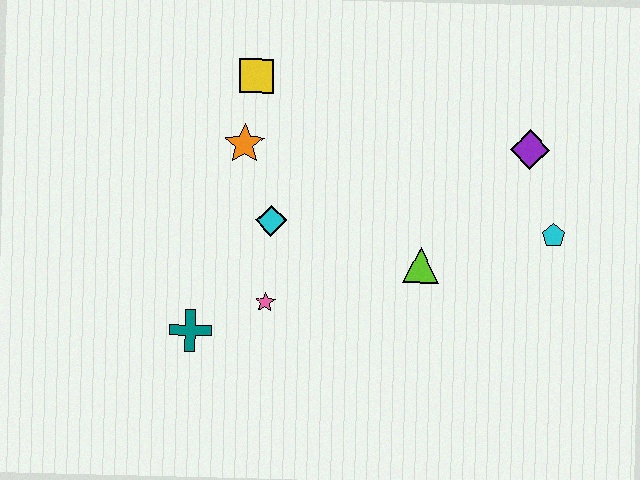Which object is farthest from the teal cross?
The purple diamond is farthest from the teal cross.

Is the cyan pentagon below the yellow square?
Yes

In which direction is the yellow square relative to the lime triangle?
The yellow square is above the lime triangle.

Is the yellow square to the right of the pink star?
No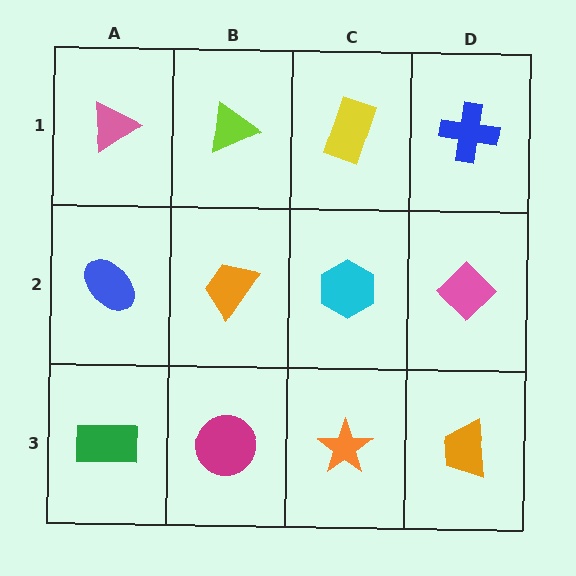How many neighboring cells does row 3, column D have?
2.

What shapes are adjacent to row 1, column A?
A blue ellipse (row 2, column A), a lime triangle (row 1, column B).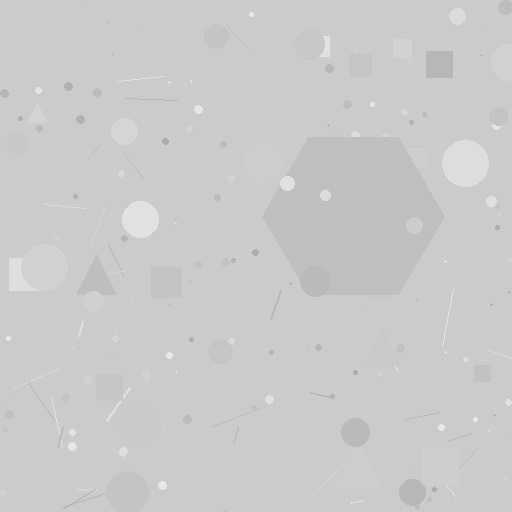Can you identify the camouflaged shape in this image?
The camouflaged shape is a hexagon.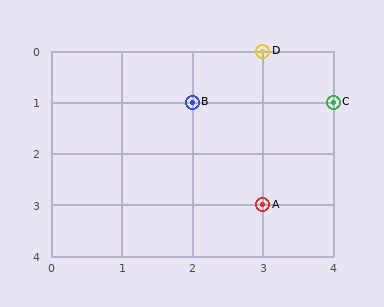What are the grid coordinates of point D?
Point D is at grid coordinates (3, 0).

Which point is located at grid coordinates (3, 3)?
Point A is at (3, 3).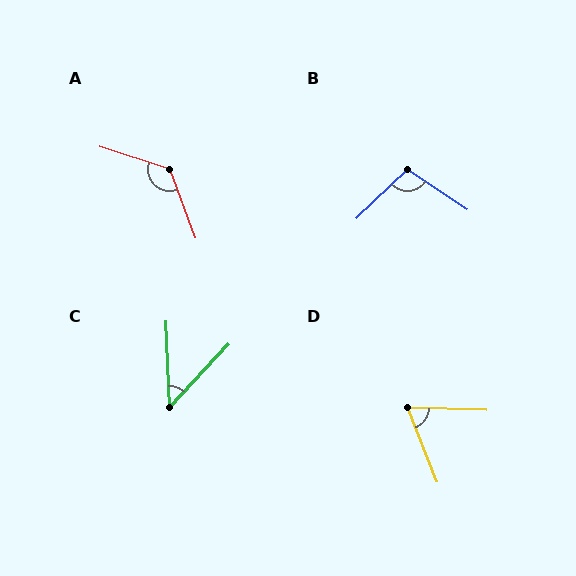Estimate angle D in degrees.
Approximately 67 degrees.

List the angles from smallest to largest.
C (45°), D (67°), B (103°), A (129°).